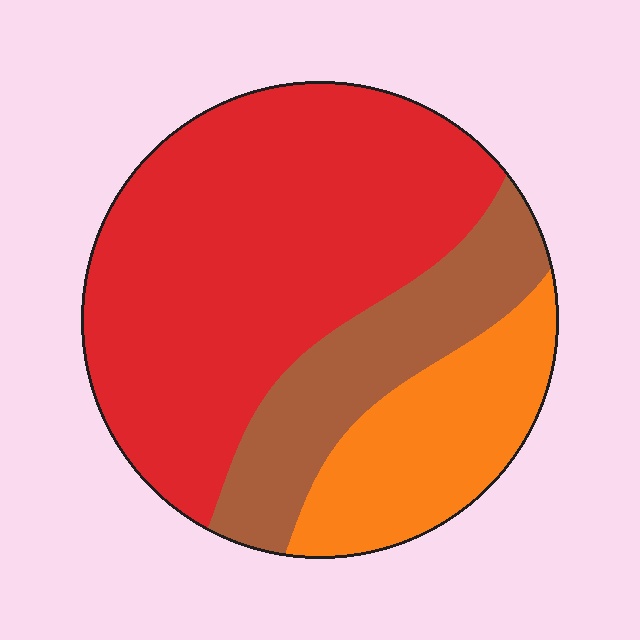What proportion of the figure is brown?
Brown takes up about one fifth (1/5) of the figure.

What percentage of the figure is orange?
Orange covers 20% of the figure.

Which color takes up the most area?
Red, at roughly 60%.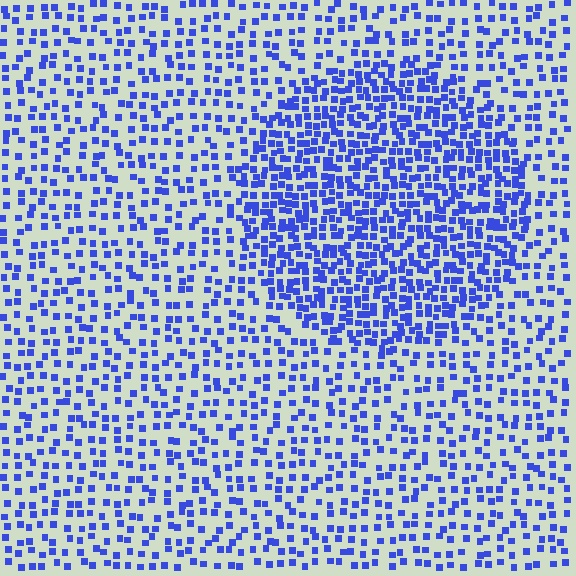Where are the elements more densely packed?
The elements are more densely packed inside the circle boundary.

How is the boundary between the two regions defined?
The boundary is defined by a change in element density (approximately 2.1x ratio). All elements are the same color, size, and shape.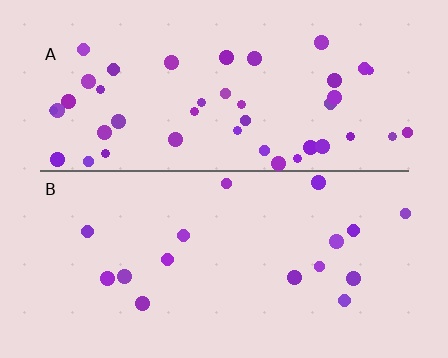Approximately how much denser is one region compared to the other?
Approximately 2.7× — region A over region B.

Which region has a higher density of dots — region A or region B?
A (the top).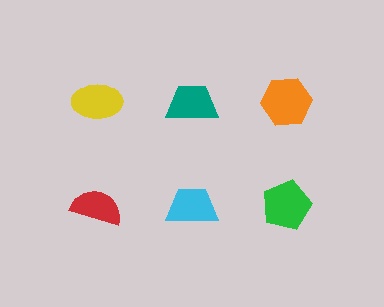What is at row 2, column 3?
A green pentagon.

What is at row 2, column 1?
A red semicircle.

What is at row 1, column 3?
An orange hexagon.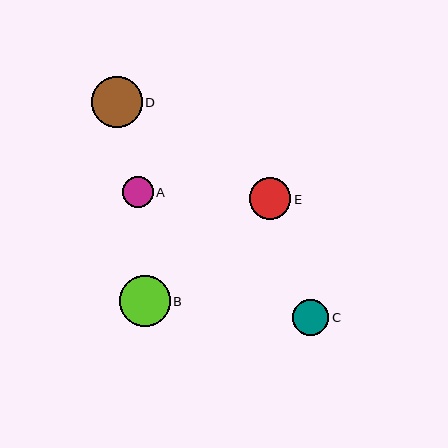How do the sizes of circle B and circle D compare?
Circle B and circle D are approximately the same size.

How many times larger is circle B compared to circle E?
Circle B is approximately 1.2 times the size of circle E.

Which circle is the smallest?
Circle A is the smallest with a size of approximately 31 pixels.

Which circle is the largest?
Circle B is the largest with a size of approximately 51 pixels.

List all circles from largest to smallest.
From largest to smallest: B, D, E, C, A.